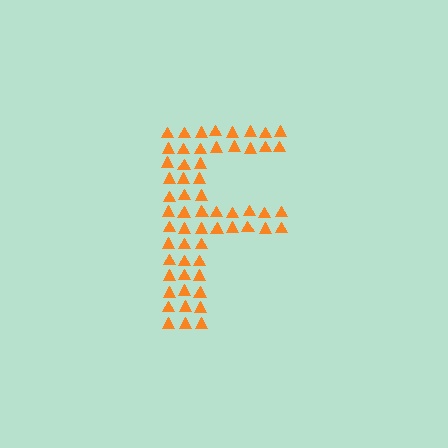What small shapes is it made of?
It is made of small triangles.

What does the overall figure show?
The overall figure shows the letter F.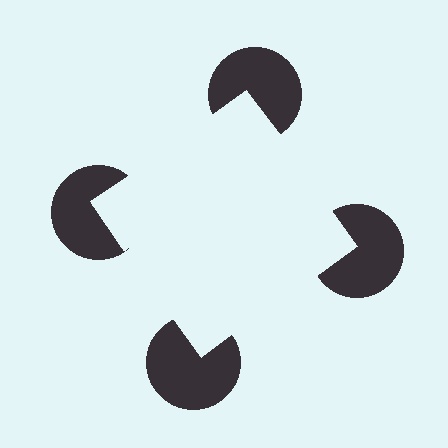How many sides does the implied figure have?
4 sides.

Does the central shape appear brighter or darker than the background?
It typically appears slightly brighter than the background, even though no actual brightness change is drawn.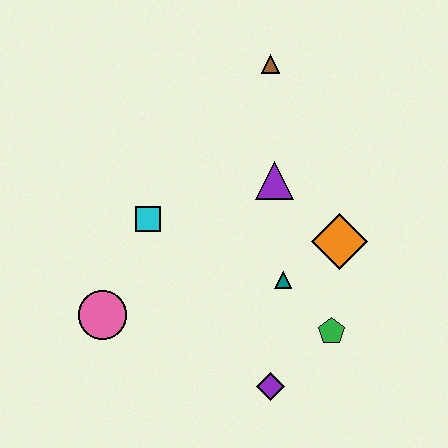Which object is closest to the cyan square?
The pink circle is closest to the cyan square.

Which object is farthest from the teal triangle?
The brown triangle is farthest from the teal triangle.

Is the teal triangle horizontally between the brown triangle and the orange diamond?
Yes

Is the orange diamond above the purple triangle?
No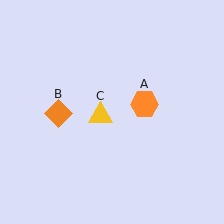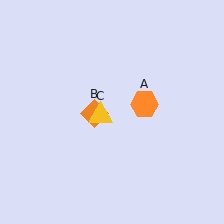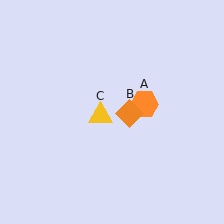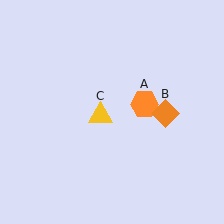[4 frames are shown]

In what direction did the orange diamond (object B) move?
The orange diamond (object B) moved right.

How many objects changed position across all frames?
1 object changed position: orange diamond (object B).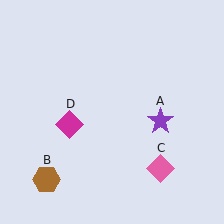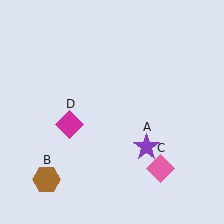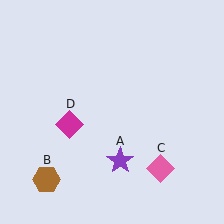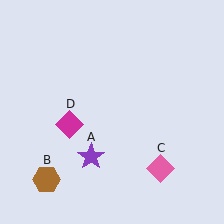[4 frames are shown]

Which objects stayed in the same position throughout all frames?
Brown hexagon (object B) and pink diamond (object C) and magenta diamond (object D) remained stationary.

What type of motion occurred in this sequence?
The purple star (object A) rotated clockwise around the center of the scene.